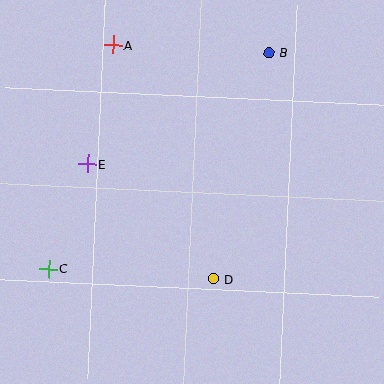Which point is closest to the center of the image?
Point D at (213, 279) is closest to the center.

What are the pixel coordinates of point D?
Point D is at (213, 279).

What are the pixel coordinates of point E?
Point E is at (88, 164).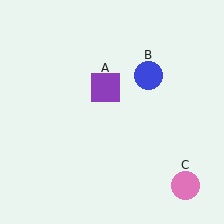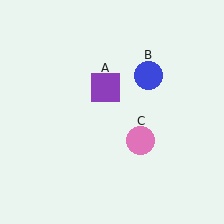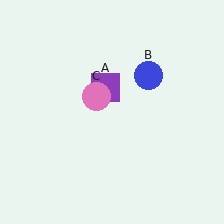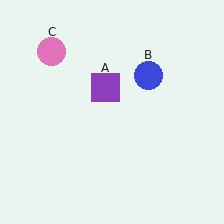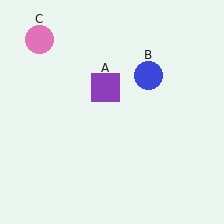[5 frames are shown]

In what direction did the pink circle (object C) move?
The pink circle (object C) moved up and to the left.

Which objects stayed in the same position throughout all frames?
Purple square (object A) and blue circle (object B) remained stationary.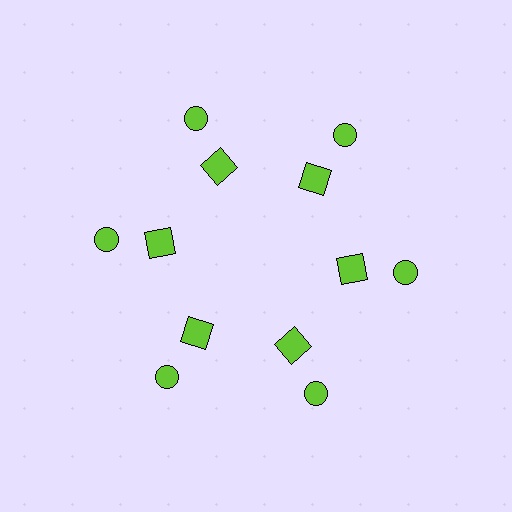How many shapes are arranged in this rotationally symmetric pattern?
There are 12 shapes, arranged in 6 groups of 2.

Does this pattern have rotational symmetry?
Yes, this pattern has 6-fold rotational symmetry. It looks the same after rotating 60 degrees around the center.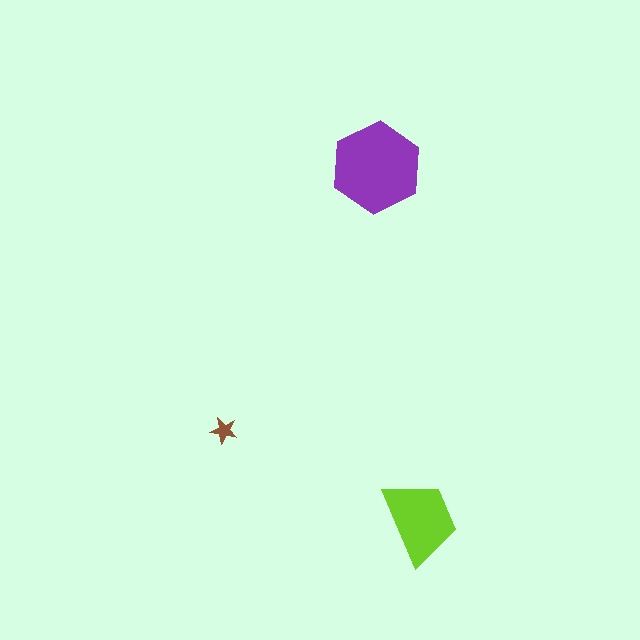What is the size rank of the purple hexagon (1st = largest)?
1st.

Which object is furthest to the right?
The lime trapezoid is rightmost.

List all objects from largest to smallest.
The purple hexagon, the lime trapezoid, the brown star.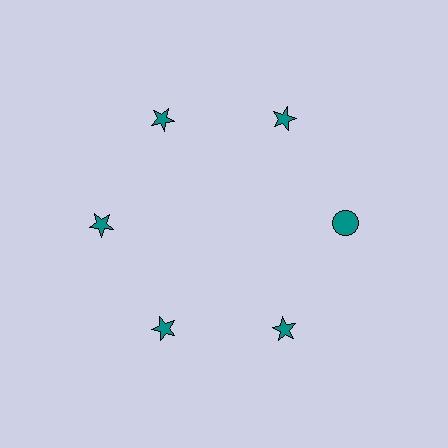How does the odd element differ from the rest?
It has a different shape: circle instead of star.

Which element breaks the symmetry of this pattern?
The teal circle at roughly the 3 o'clock position breaks the symmetry. All other shapes are teal stars.